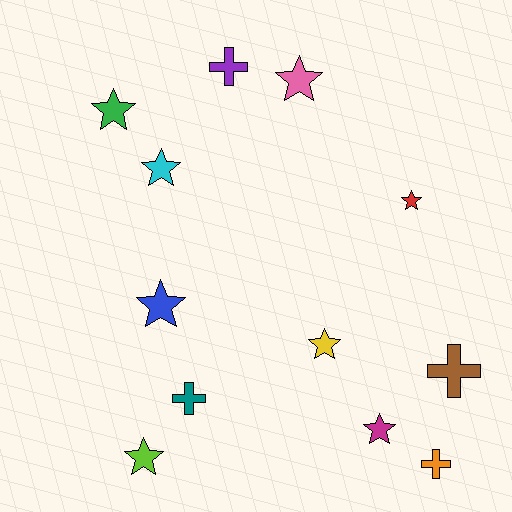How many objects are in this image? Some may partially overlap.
There are 12 objects.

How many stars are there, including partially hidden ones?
There are 8 stars.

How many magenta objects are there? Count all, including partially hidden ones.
There is 1 magenta object.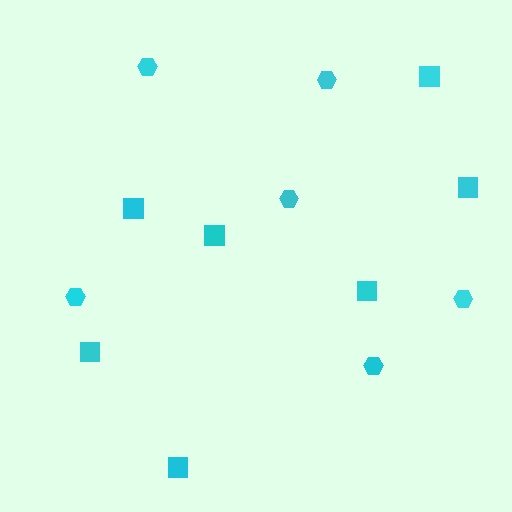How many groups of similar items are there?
There are 2 groups: one group of hexagons (6) and one group of squares (7).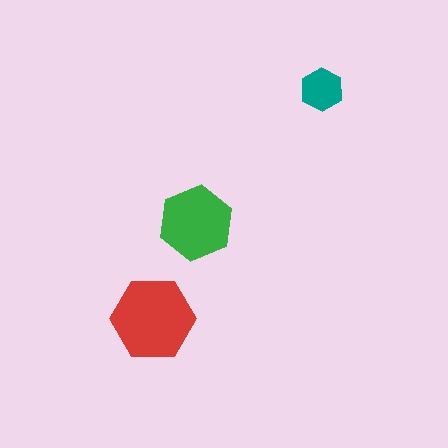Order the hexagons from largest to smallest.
the red one, the green one, the teal one.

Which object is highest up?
The teal hexagon is topmost.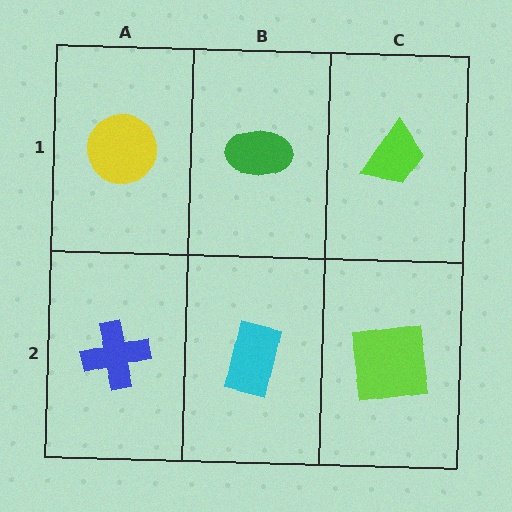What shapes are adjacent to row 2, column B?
A green ellipse (row 1, column B), a blue cross (row 2, column A), a lime square (row 2, column C).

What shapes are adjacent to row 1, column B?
A cyan rectangle (row 2, column B), a yellow circle (row 1, column A), a lime trapezoid (row 1, column C).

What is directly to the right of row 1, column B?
A lime trapezoid.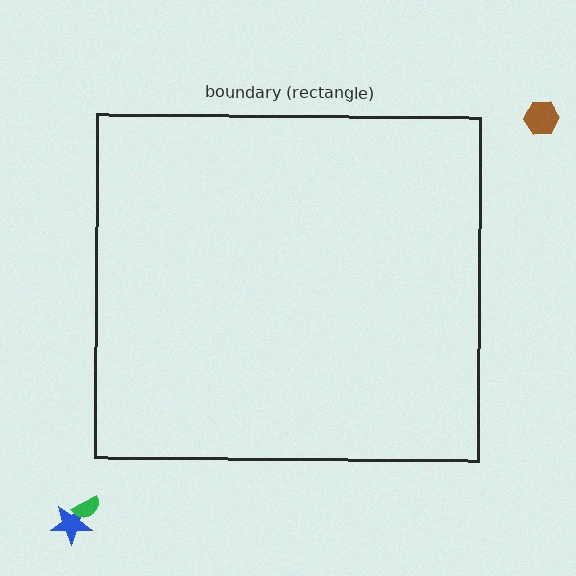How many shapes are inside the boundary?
0 inside, 3 outside.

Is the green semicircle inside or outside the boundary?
Outside.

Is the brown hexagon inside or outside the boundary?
Outside.